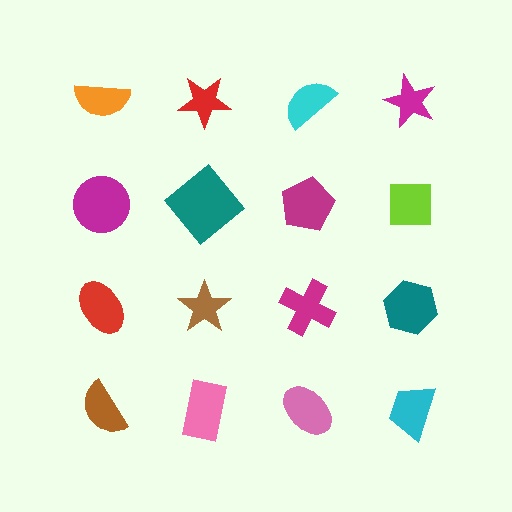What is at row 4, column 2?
A pink rectangle.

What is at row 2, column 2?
A teal diamond.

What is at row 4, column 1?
A brown semicircle.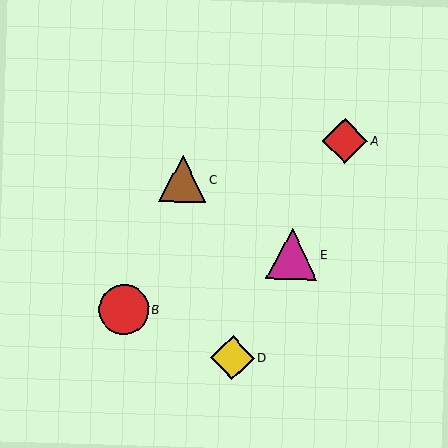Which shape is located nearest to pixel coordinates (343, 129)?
The red diamond (labeled A) at (345, 141) is nearest to that location.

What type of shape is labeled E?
Shape E is a magenta triangle.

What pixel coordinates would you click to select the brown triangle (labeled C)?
Click at (183, 178) to select the brown triangle C.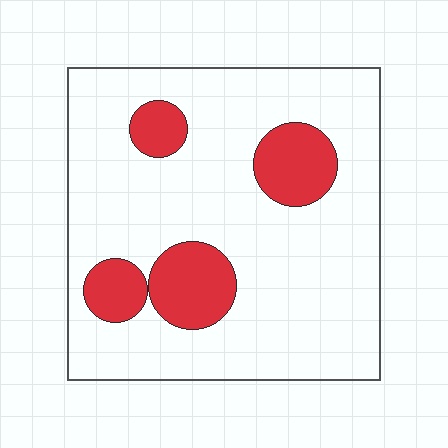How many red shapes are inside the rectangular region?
4.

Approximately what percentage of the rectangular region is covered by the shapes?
Approximately 20%.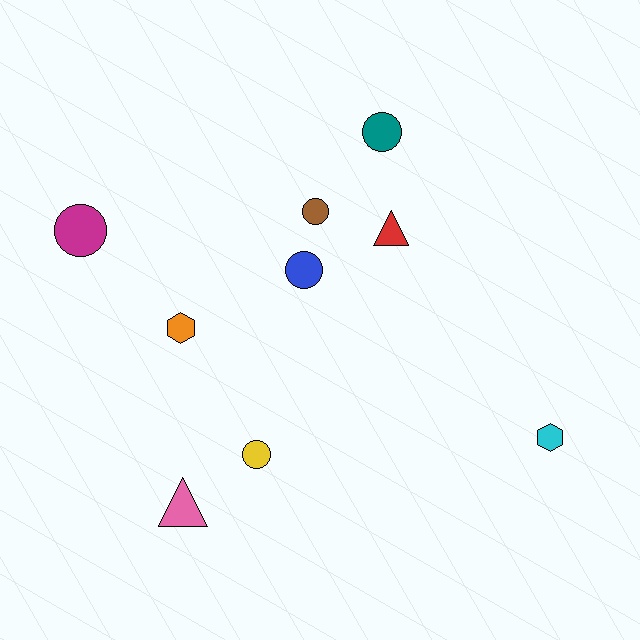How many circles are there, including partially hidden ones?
There are 5 circles.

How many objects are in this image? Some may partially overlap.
There are 9 objects.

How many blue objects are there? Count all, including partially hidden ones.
There is 1 blue object.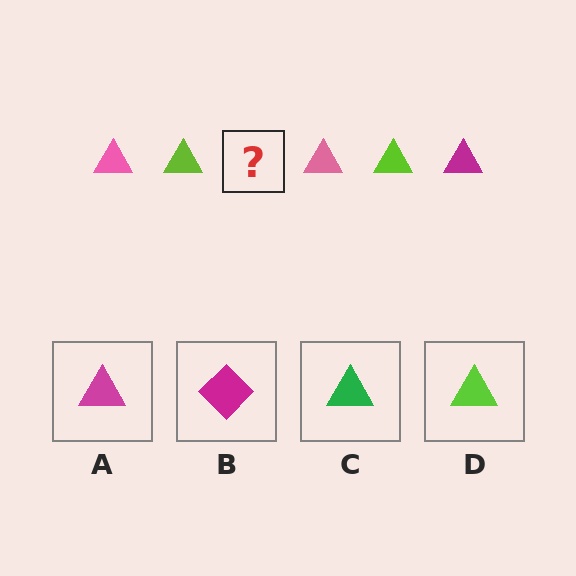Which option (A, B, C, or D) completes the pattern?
A.